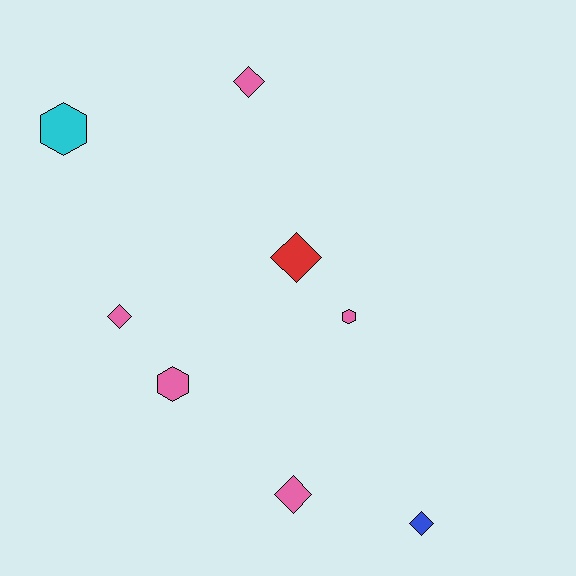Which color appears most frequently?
Pink, with 5 objects.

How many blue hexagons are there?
There are no blue hexagons.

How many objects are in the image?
There are 8 objects.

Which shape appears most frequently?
Diamond, with 5 objects.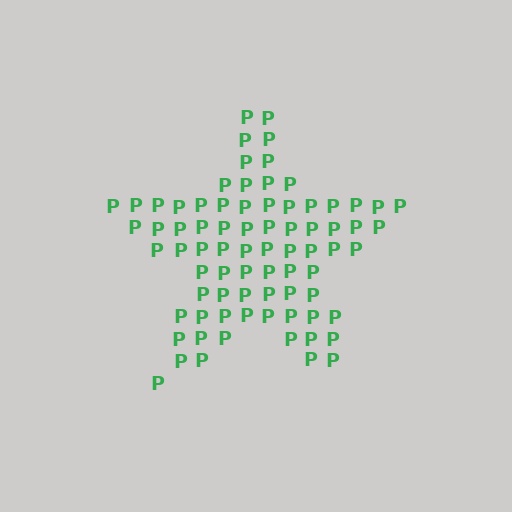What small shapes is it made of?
It is made of small letter P's.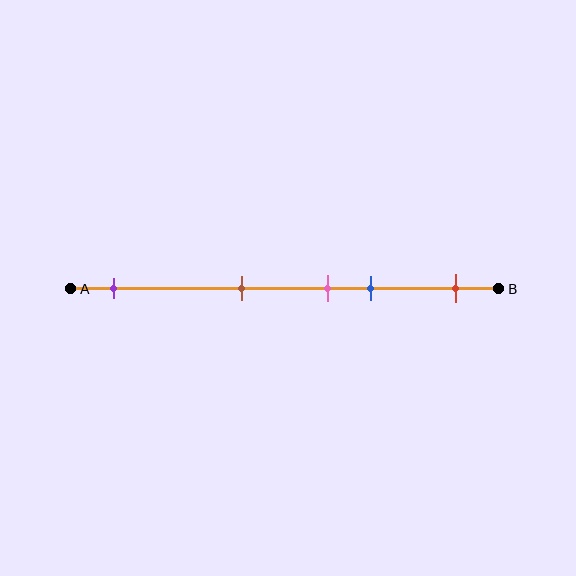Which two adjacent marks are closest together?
The pink and blue marks are the closest adjacent pair.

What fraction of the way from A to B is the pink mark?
The pink mark is approximately 60% (0.6) of the way from A to B.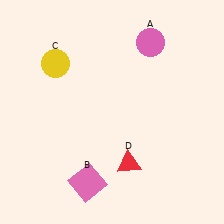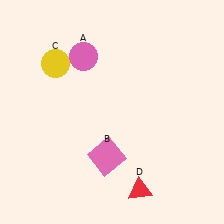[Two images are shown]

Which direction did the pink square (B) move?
The pink square (B) moved up.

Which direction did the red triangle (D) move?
The red triangle (D) moved down.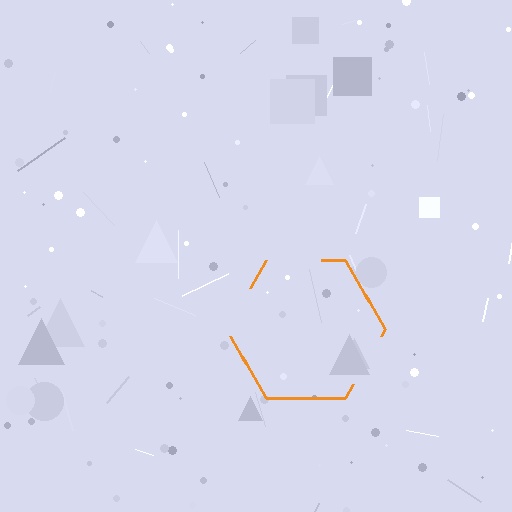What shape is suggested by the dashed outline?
The dashed outline suggests a hexagon.